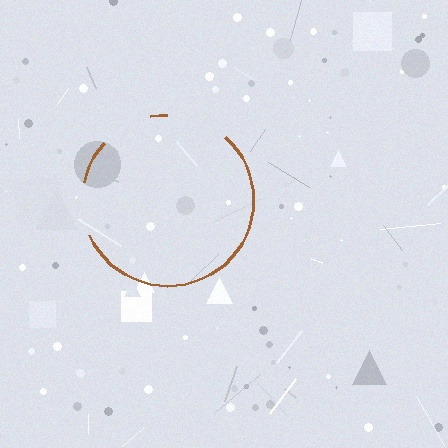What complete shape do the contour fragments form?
The contour fragments form a circle.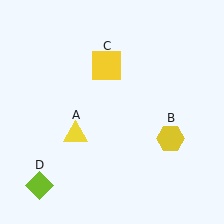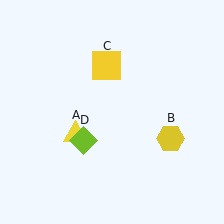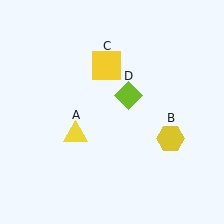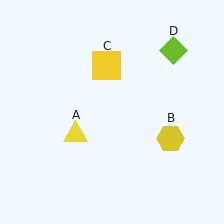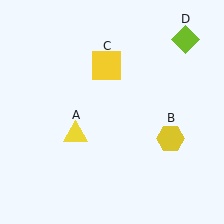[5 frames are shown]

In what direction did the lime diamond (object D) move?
The lime diamond (object D) moved up and to the right.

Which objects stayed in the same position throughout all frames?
Yellow triangle (object A) and yellow hexagon (object B) and yellow square (object C) remained stationary.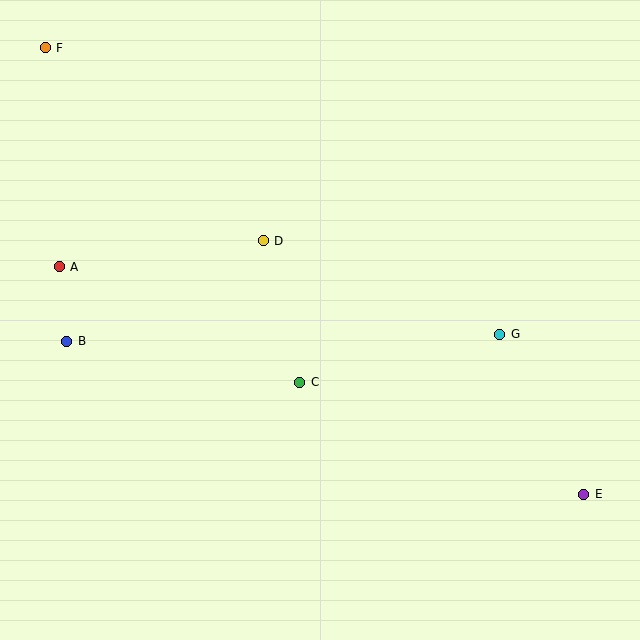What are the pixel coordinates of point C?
Point C is at (300, 382).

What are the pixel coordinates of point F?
Point F is at (45, 48).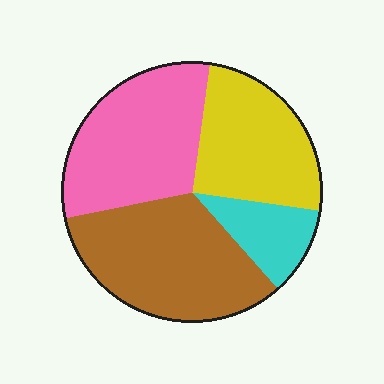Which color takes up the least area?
Cyan, at roughly 10%.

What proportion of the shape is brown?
Brown takes up about one third (1/3) of the shape.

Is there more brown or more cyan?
Brown.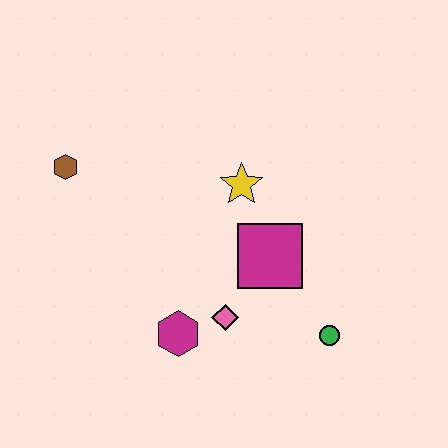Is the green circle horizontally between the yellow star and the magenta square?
No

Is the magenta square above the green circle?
Yes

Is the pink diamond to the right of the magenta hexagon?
Yes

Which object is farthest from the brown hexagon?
The green circle is farthest from the brown hexagon.